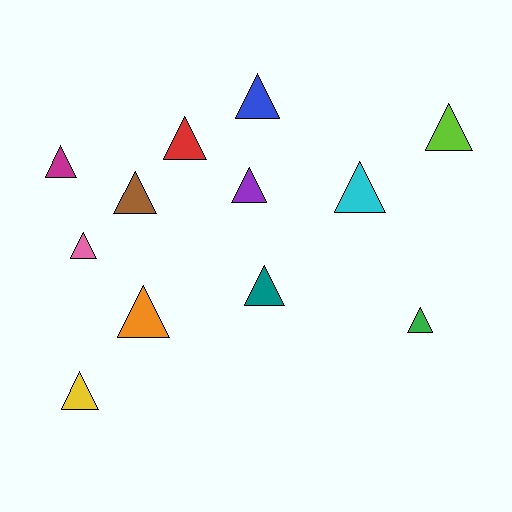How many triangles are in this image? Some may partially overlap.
There are 12 triangles.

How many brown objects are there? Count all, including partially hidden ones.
There is 1 brown object.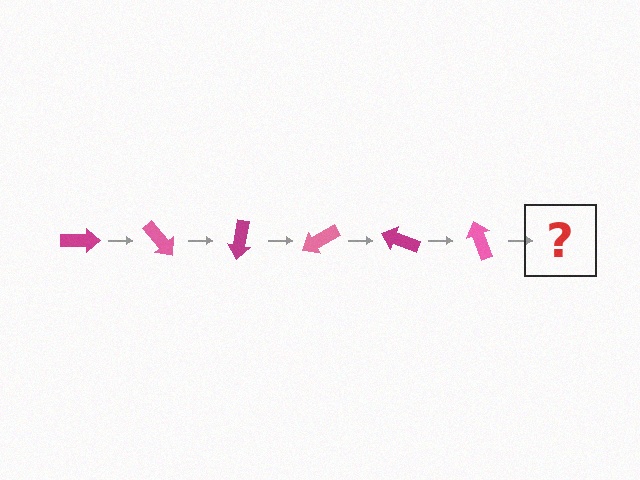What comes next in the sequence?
The next element should be a magenta arrow, rotated 300 degrees from the start.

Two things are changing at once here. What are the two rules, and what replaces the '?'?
The two rules are that it rotates 50 degrees each step and the color cycles through magenta and pink. The '?' should be a magenta arrow, rotated 300 degrees from the start.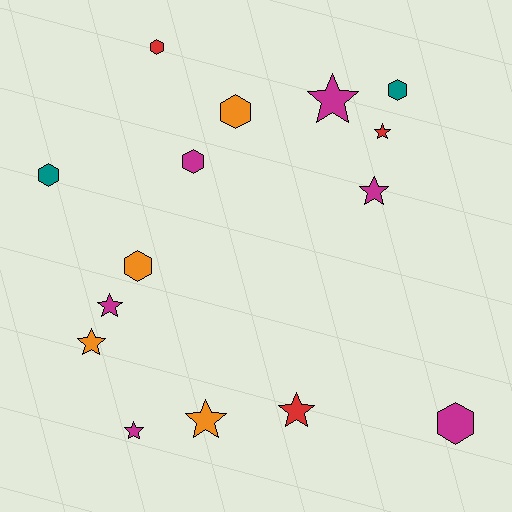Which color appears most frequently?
Magenta, with 6 objects.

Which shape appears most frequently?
Star, with 8 objects.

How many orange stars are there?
There are 2 orange stars.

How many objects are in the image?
There are 15 objects.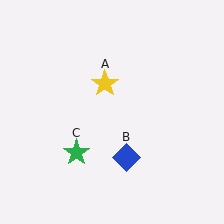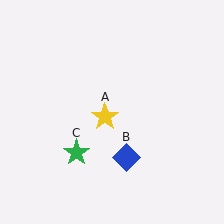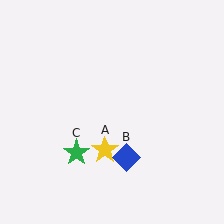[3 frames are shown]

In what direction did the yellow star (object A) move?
The yellow star (object A) moved down.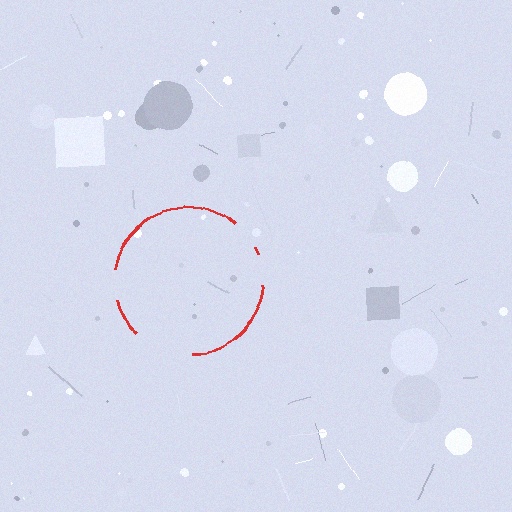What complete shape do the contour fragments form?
The contour fragments form a circle.